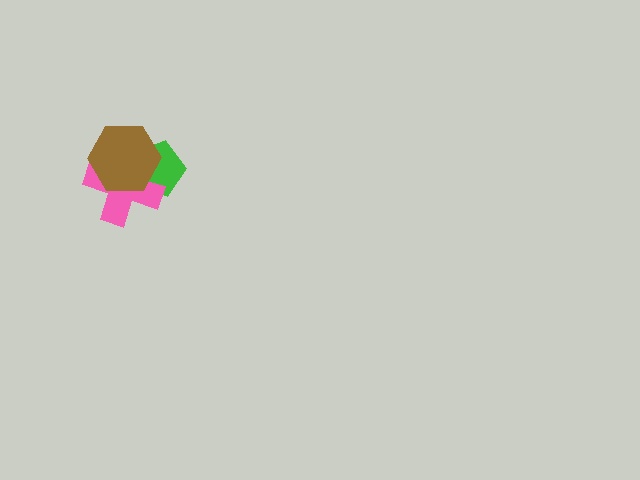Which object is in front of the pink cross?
The brown hexagon is in front of the pink cross.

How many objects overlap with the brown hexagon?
2 objects overlap with the brown hexagon.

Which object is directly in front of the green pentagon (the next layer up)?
The pink cross is directly in front of the green pentagon.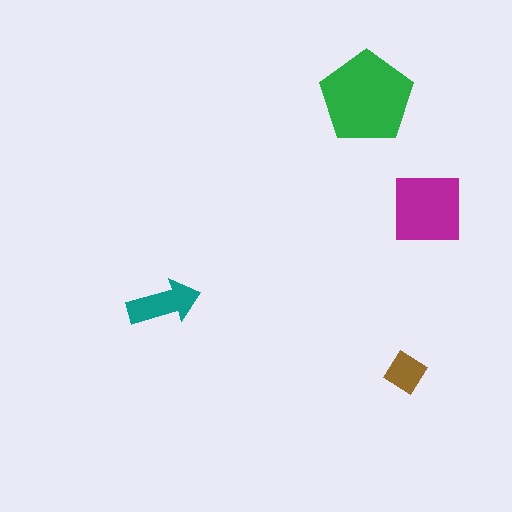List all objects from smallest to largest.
The brown diamond, the teal arrow, the magenta square, the green pentagon.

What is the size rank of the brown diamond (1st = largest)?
4th.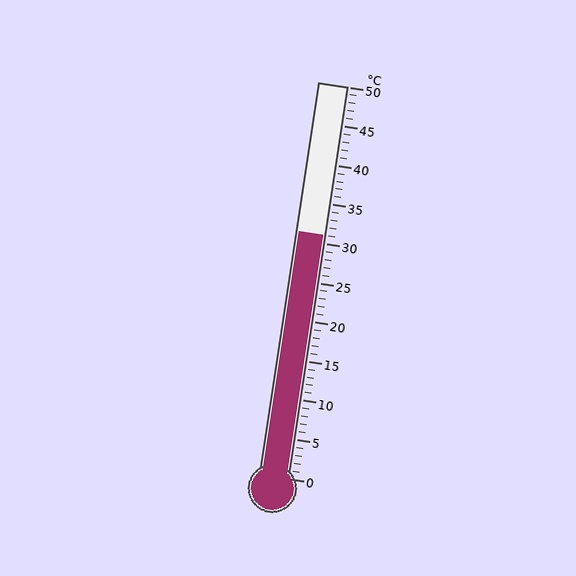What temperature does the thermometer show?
The thermometer shows approximately 31°C.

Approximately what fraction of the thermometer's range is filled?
The thermometer is filled to approximately 60% of its range.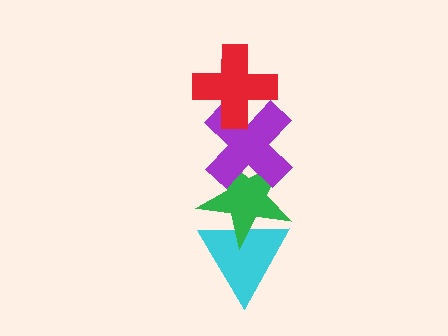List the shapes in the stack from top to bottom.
From top to bottom: the red cross, the purple cross, the green star, the cyan triangle.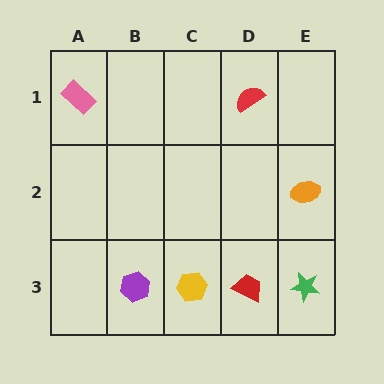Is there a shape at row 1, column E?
No, that cell is empty.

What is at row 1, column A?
A pink rectangle.